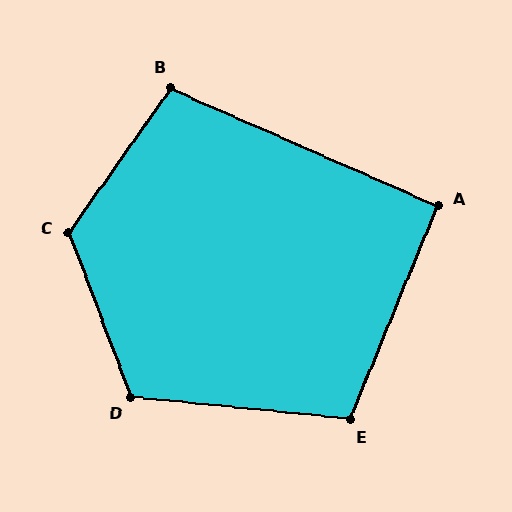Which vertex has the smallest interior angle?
A, at approximately 92 degrees.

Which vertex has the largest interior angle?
C, at approximately 124 degrees.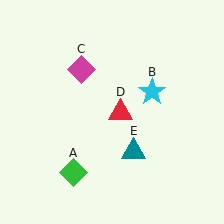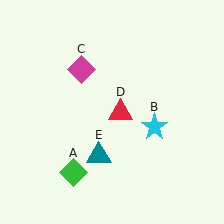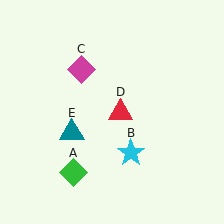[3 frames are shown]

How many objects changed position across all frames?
2 objects changed position: cyan star (object B), teal triangle (object E).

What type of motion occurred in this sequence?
The cyan star (object B), teal triangle (object E) rotated clockwise around the center of the scene.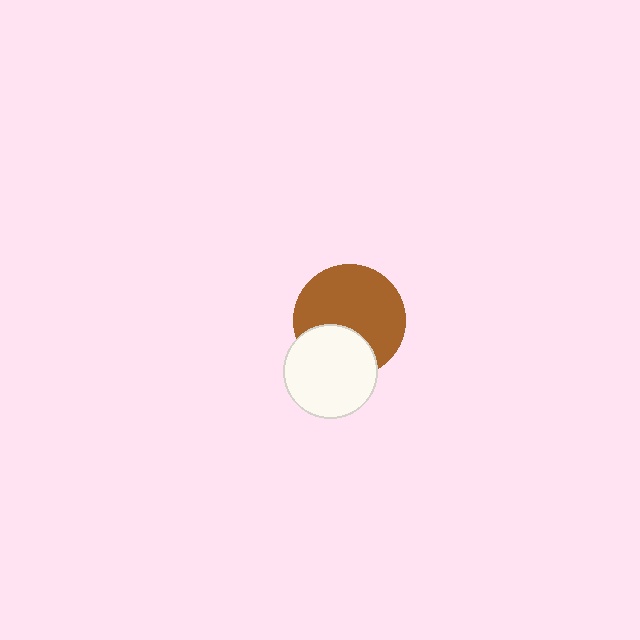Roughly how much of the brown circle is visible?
Most of it is visible (roughly 69%).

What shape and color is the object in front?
The object in front is a white circle.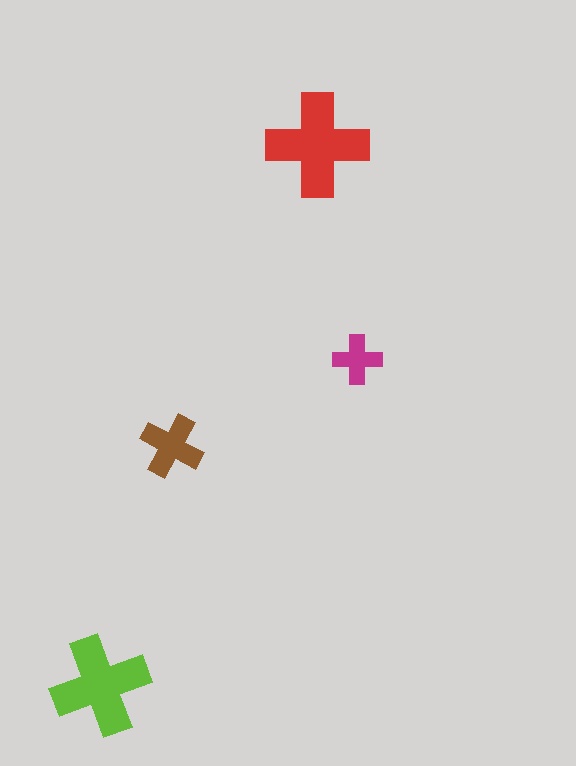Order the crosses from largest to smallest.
the red one, the lime one, the brown one, the magenta one.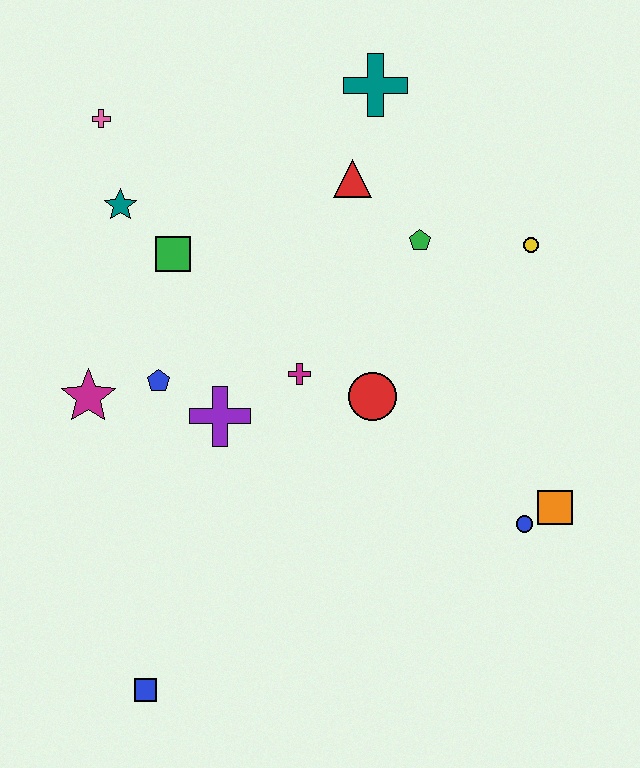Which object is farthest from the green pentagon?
The blue square is farthest from the green pentagon.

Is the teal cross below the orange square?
No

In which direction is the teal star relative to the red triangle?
The teal star is to the left of the red triangle.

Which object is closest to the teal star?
The green square is closest to the teal star.